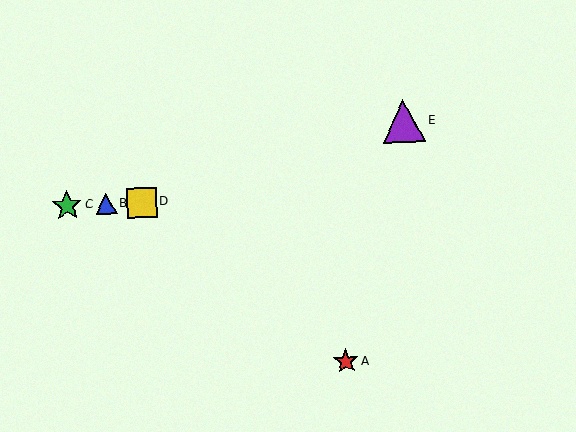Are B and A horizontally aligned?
No, B is at y≈204 and A is at y≈361.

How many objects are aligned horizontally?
3 objects (B, C, D) are aligned horizontally.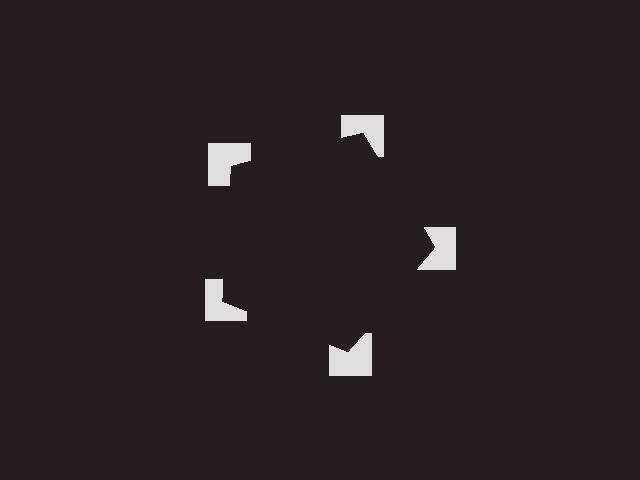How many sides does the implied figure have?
5 sides.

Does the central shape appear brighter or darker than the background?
It typically appears slightly darker than the background, even though no actual brightness change is drawn.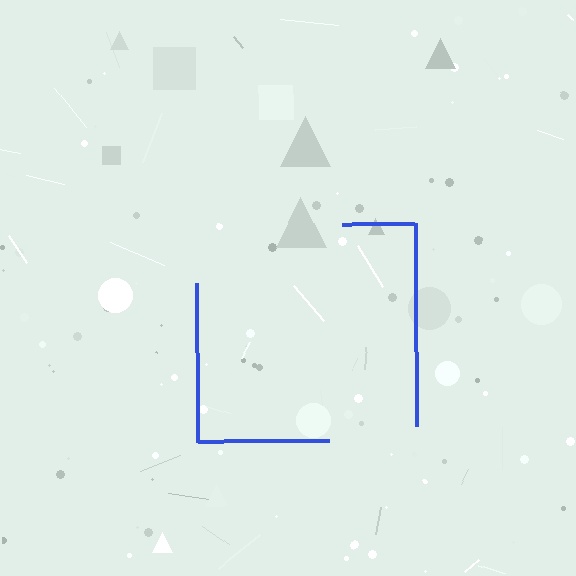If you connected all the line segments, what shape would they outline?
They would outline a square.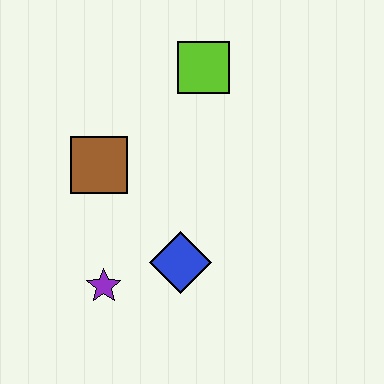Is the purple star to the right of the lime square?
No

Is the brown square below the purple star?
No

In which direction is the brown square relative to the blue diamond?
The brown square is above the blue diamond.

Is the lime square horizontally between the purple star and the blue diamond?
No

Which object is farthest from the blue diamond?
The lime square is farthest from the blue diamond.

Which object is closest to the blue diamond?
The purple star is closest to the blue diamond.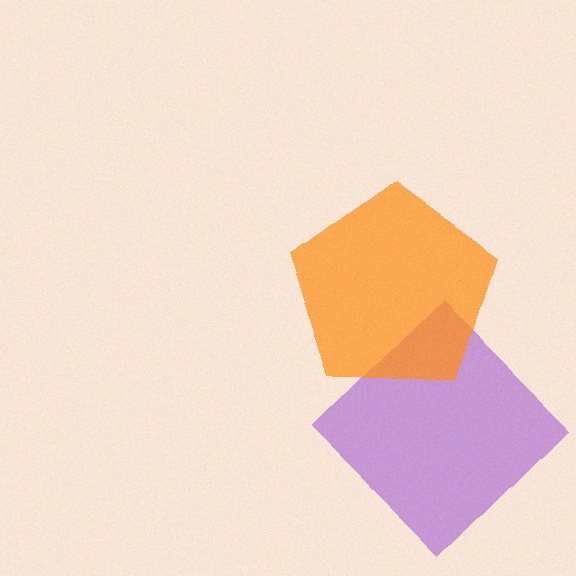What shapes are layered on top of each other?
The layered shapes are: a purple diamond, an orange pentagon.